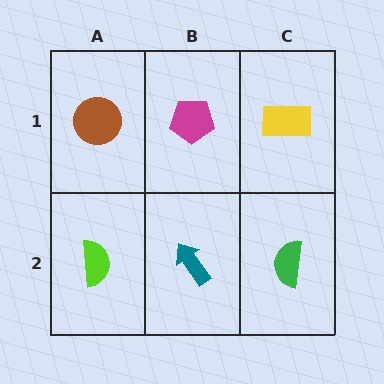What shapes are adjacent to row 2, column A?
A brown circle (row 1, column A), a teal arrow (row 2, column B).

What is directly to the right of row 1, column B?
A yellow rectangle.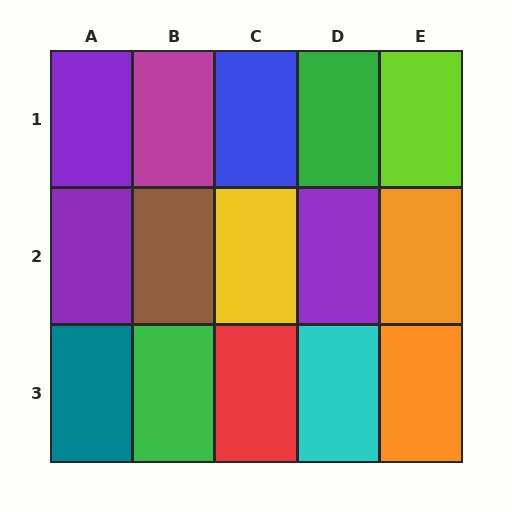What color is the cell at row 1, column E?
Lime.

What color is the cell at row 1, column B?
Magenta.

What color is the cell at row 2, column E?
Orange.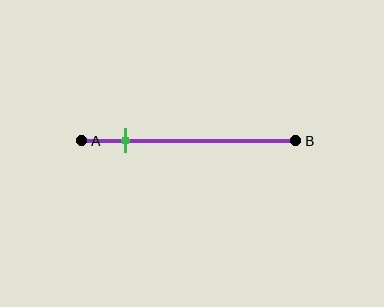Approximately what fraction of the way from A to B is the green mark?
The green mark is approximately 20% of the way from A to B.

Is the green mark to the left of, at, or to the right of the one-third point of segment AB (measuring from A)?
The green mark is to the left of the one-third point of segment AB.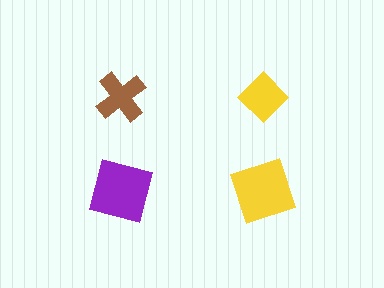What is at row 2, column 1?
A purple square.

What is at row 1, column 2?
A yellow diamond.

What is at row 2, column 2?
A yellow square.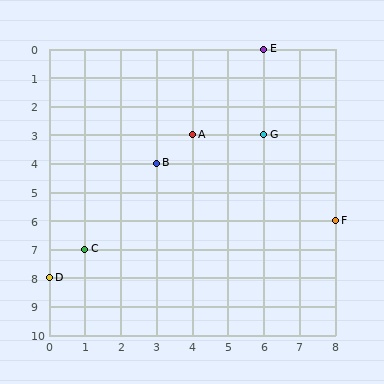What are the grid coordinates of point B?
Point B is at grid coordinates (3, 4).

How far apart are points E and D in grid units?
Points E and D are 6 columns and 8 rows apart (about 10.0 grid units diagonally).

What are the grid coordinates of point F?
Point F is at grid coordinates (8, 6).